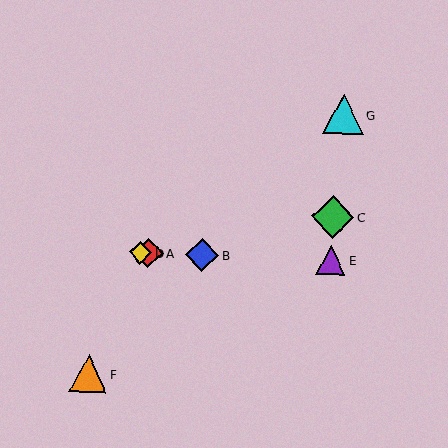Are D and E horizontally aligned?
Yes, both are at y≈253.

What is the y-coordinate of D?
Object D is at y≈253.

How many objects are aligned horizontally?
4 objects (A, B, D, E) are aligned horizontally.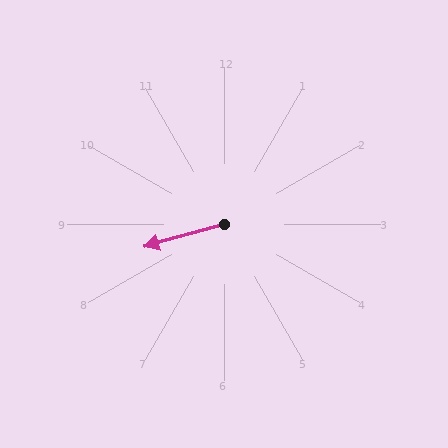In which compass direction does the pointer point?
West.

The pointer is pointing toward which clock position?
Roughly 8 o'clock.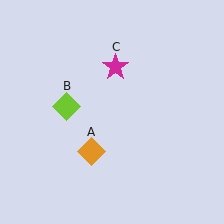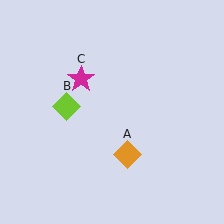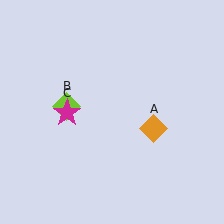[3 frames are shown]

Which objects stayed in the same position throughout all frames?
Lime diamond (object B) remained stationary.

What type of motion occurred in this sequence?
The orange diamond (object A), magenta star (object C) rotated counterclockwise around the center of the scene.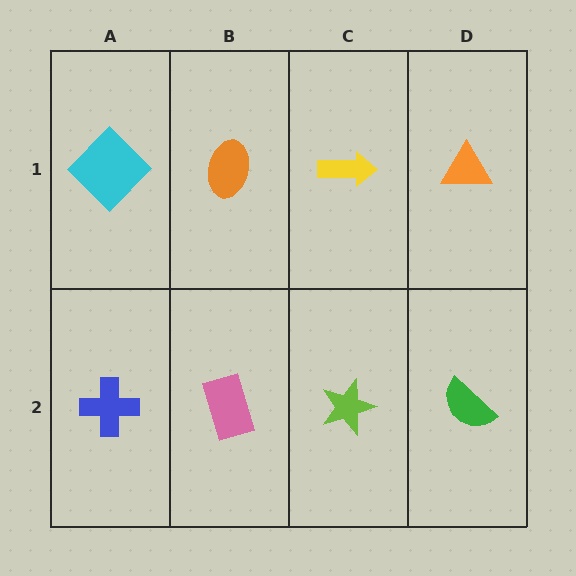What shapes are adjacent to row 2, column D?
An orange triangle (row 1, column D), a lime star (row 2, column C).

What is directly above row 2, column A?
A cyan diamond.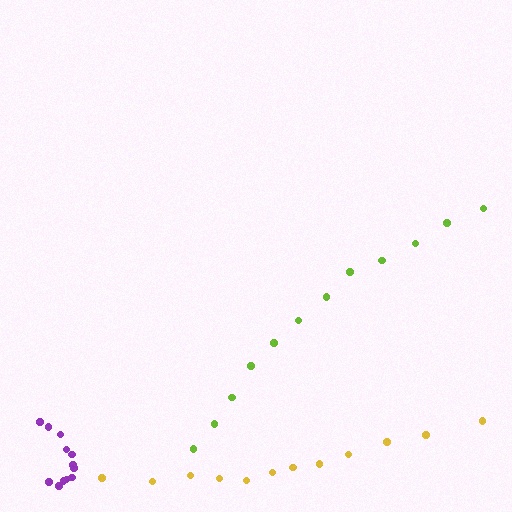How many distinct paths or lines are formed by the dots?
There are 3 distinct paths.